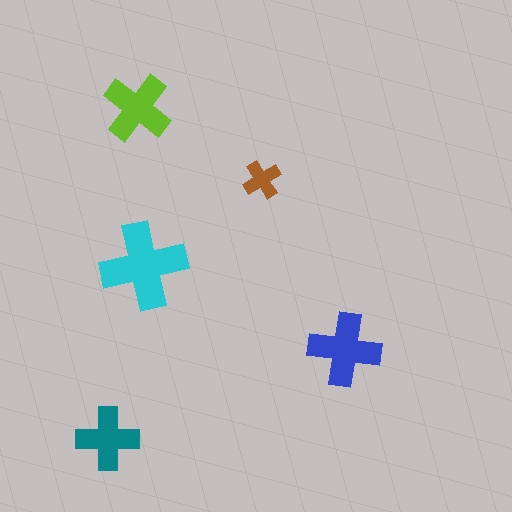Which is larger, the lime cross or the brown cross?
The lime one.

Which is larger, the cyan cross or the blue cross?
The cyan one.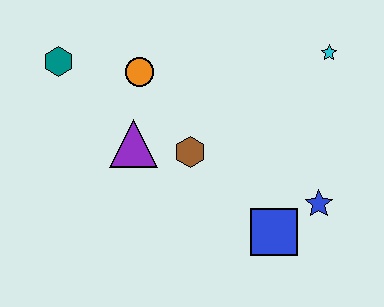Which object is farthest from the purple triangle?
The cyan star is farthest from the purple triangle.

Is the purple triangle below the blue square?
No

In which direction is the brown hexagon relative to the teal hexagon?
The brown hexagon is to the right of the teal hexagon.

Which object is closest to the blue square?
The blue star is closest to the blue square.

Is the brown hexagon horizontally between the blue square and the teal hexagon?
Yes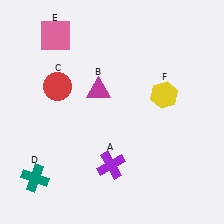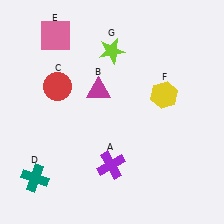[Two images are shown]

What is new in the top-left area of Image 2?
A lime star (G) was added in the top-left area of Image 2.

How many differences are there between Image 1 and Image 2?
There is 1 difference between the two images.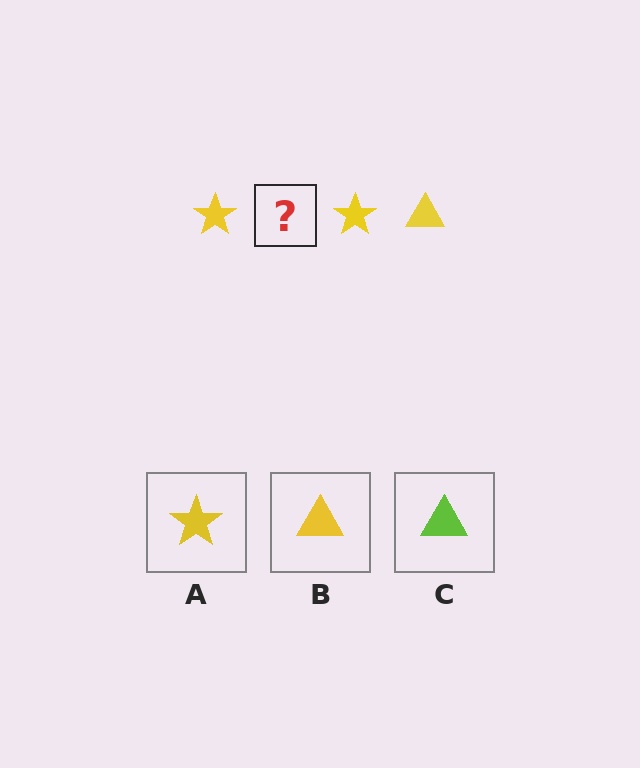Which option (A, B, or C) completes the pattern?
B.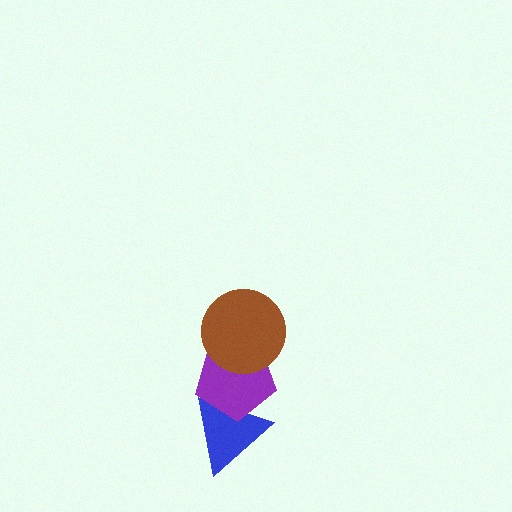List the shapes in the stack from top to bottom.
From top to bottom: the brown circle, the purple pentagon, the blue triangle.